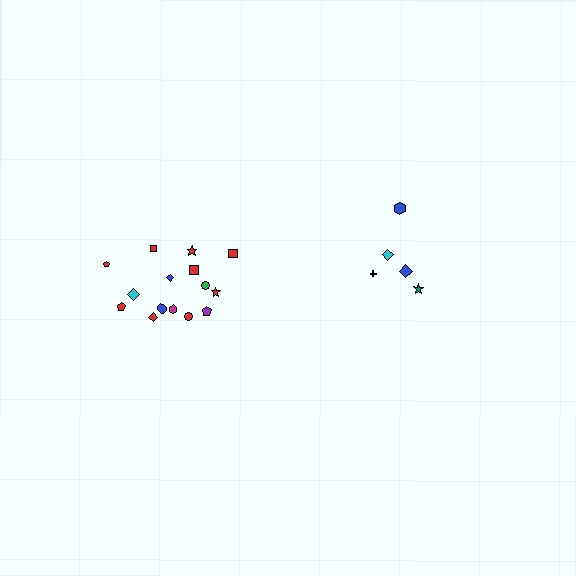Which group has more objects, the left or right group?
The left group.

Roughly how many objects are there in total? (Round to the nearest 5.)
Roughly 20 objects in total.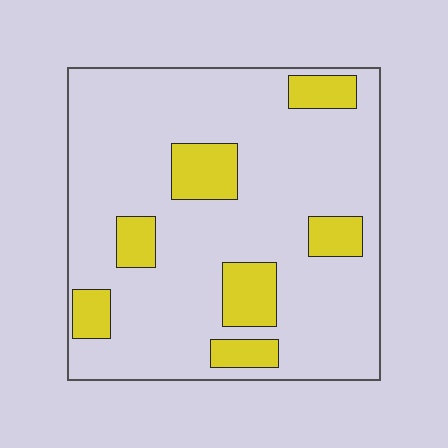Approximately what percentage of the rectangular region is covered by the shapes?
Approximately 20%.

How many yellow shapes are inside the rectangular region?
7.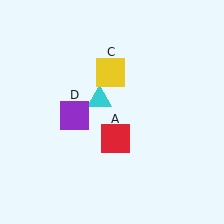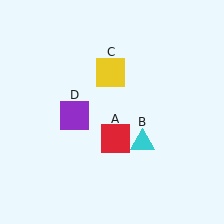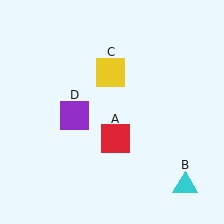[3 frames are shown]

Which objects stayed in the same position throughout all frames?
Red square (object A) and yellow square (object C) and purple square (object D) remained stationary.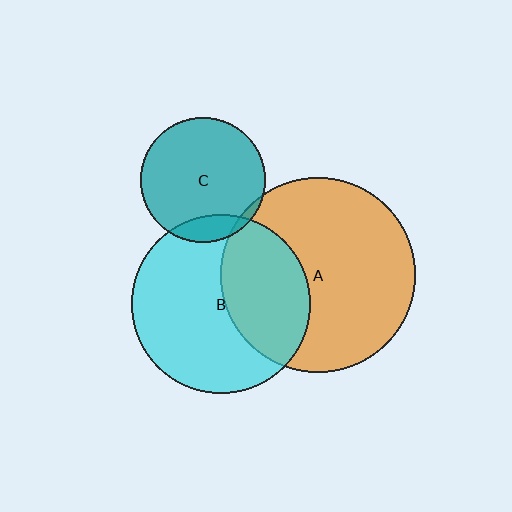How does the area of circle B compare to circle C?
Approximately 2.0 times.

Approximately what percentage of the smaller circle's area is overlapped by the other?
Approximately 5%.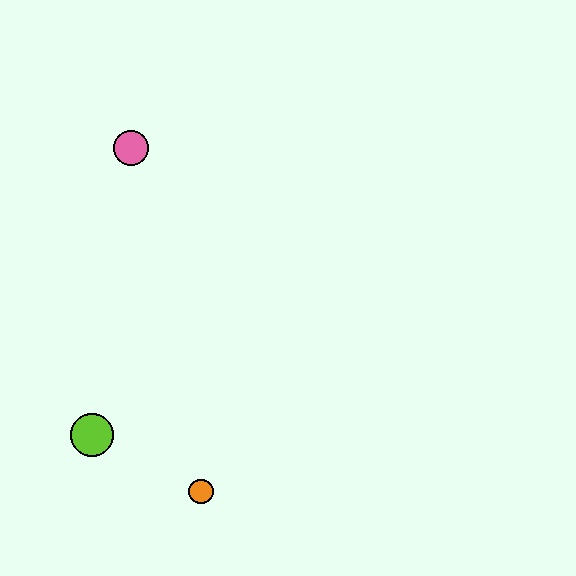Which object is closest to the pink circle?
The lime circle is closest to the pink circle.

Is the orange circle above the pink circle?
No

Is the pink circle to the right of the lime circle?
Yes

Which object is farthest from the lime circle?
The pink circle is farthest from the lime circle.